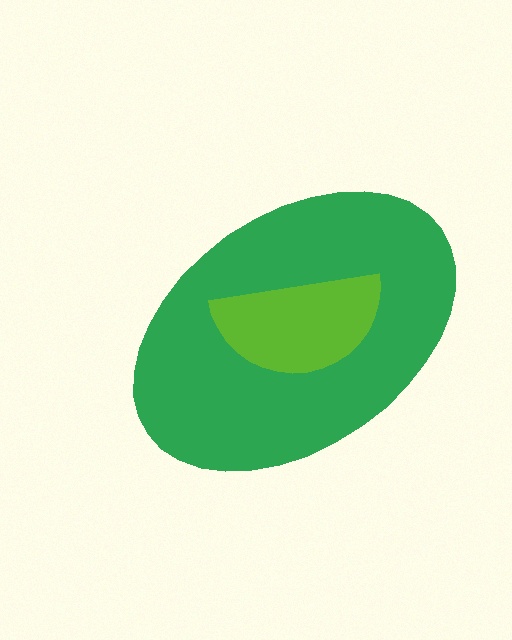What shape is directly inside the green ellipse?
The lime semicircle.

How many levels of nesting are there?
2.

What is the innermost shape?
The lime semicircle.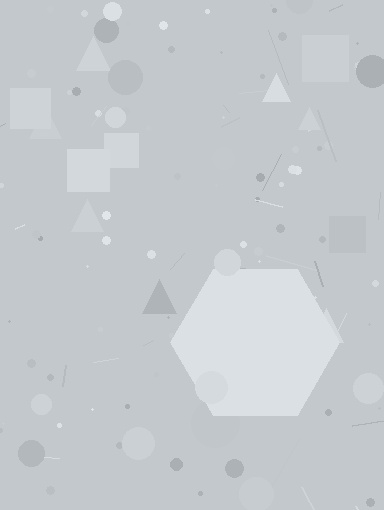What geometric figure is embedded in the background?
A hexagon is embedded in the background.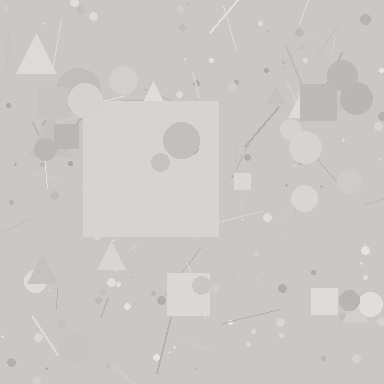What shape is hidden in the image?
A square is hidden in the image.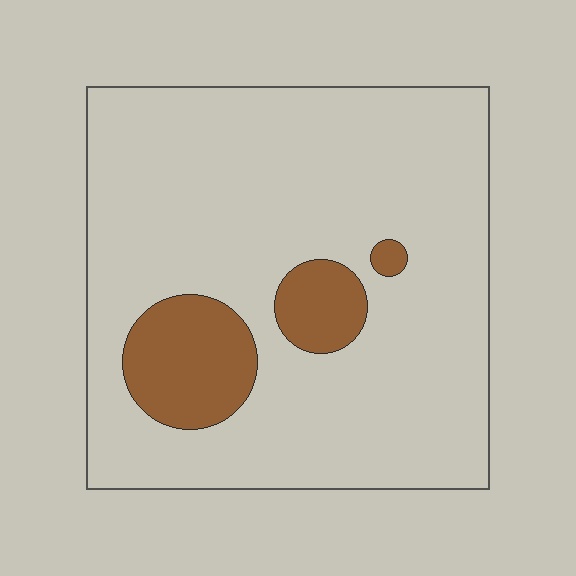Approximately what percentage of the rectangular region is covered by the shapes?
Approximately 15%.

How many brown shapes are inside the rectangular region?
3.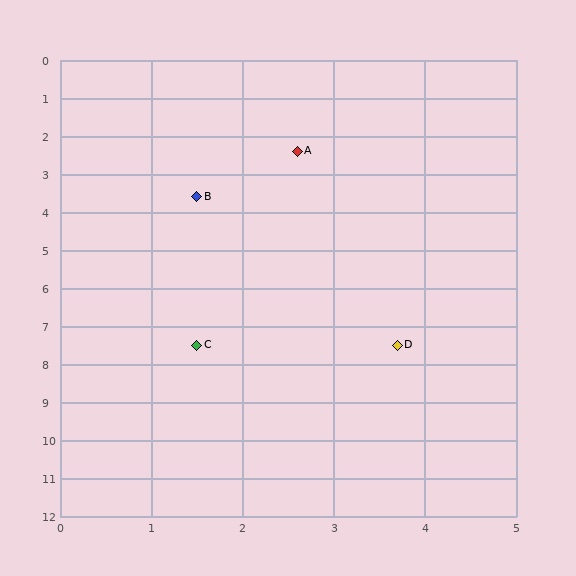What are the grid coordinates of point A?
Point A is at approximately (2.6, 2.4).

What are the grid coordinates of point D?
Point D is at approximately (3.7, 7.5).